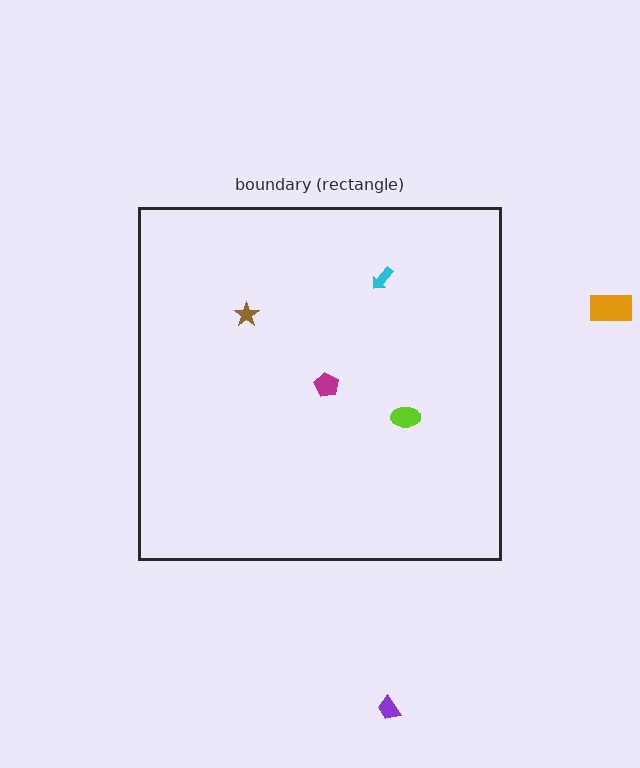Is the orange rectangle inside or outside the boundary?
Outside.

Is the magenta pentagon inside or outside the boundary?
Inside.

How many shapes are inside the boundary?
4 inside, 2 outside.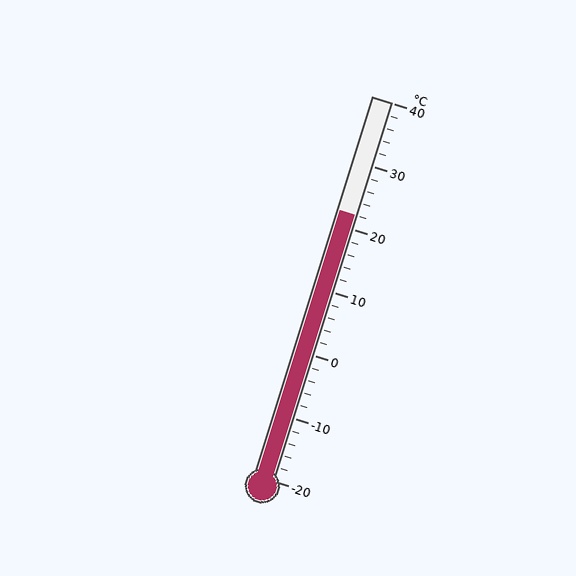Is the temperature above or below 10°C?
The temperature is above 10°C.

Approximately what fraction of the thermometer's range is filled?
The thermometer is filled to approximately 70% of its range.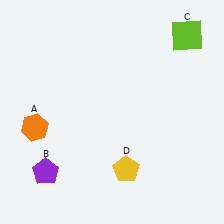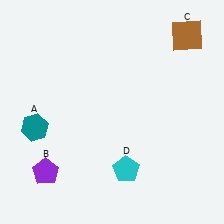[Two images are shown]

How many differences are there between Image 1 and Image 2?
There are 3 differences between the two images.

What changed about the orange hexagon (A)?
In Image 1, A is orange. In Image 2, it changed to teal.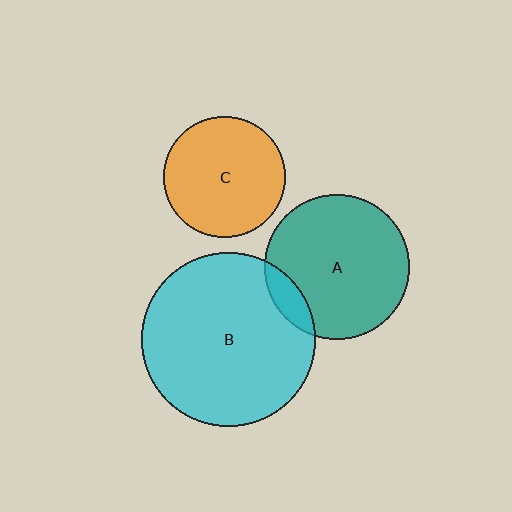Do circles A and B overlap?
Yes.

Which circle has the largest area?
Circle B (cyan).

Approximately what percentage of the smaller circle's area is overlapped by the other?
Approximately 10%.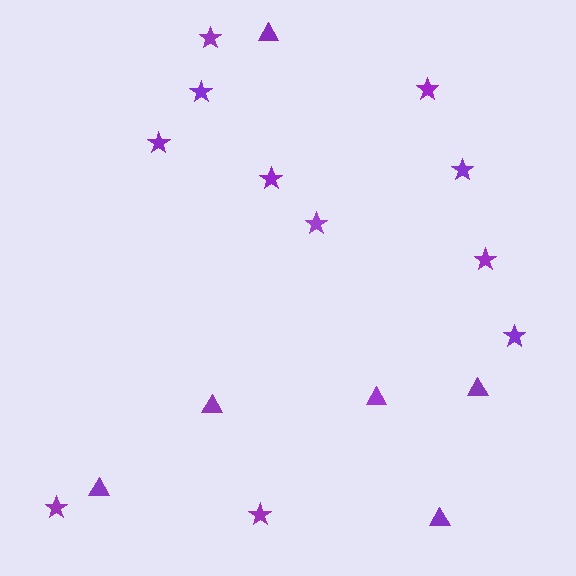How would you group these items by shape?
There are 2 groups: one group of triangles (6) and one group of stars (11).